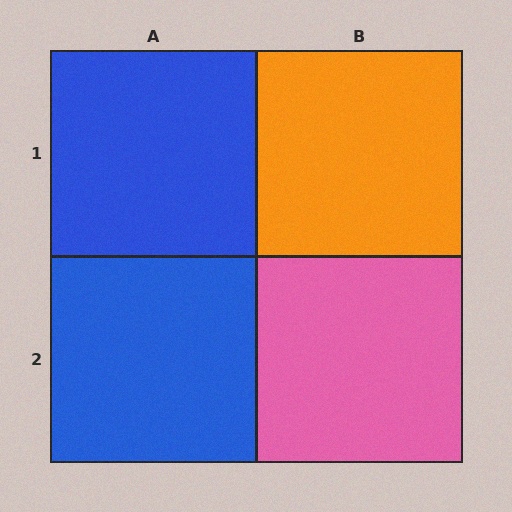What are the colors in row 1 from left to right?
Blue, orange.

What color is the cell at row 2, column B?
Pink.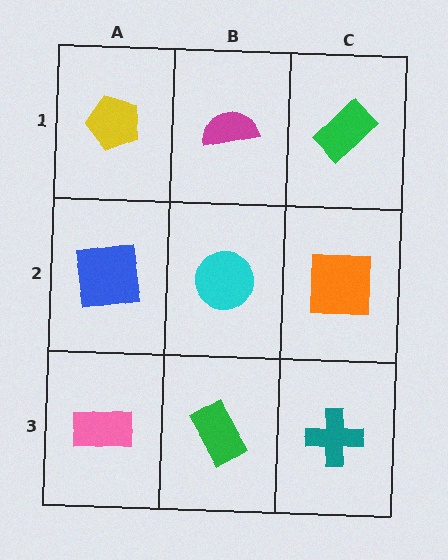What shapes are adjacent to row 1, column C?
An orange square (row 2, column C), a magenta semicircle (row 1, column B).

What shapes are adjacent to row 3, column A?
A blue square (row 2, column A), a green rectangle (row 3, column B).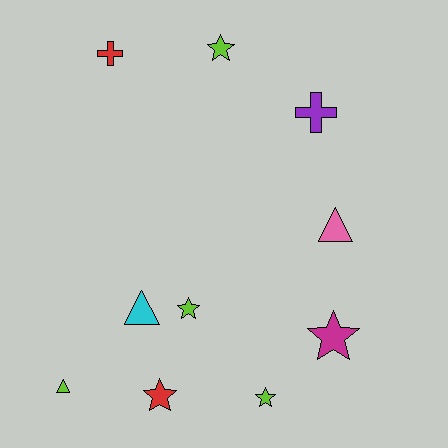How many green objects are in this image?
There are no green objects.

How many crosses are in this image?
There are 2 crosses.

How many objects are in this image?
There are 10 objects.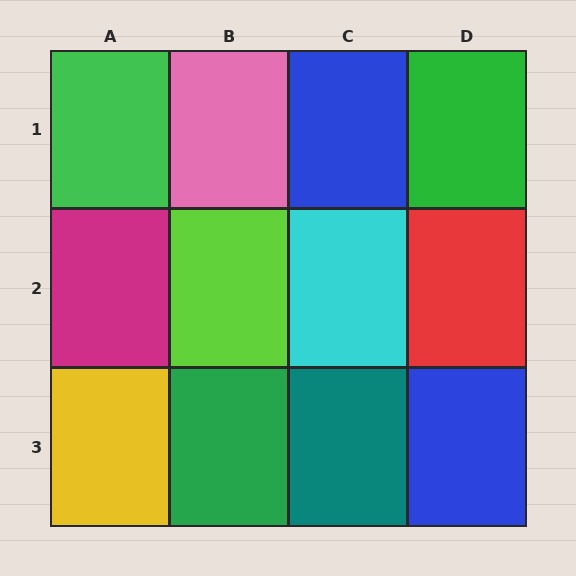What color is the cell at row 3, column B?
Green.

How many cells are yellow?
1 cell is yellow.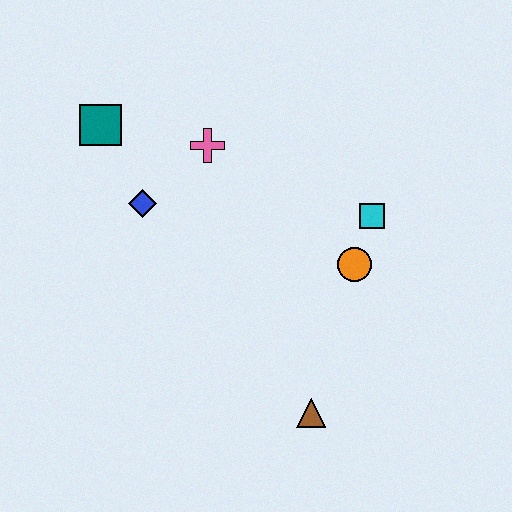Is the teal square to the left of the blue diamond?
Yes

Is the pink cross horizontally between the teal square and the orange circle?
Yes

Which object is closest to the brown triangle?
The orange circle is closest to the brown triangle.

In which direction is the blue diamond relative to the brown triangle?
The blue diamond is above the brown triangle.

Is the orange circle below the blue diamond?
Yes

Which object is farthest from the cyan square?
The teal square is farthest from the cyan square.